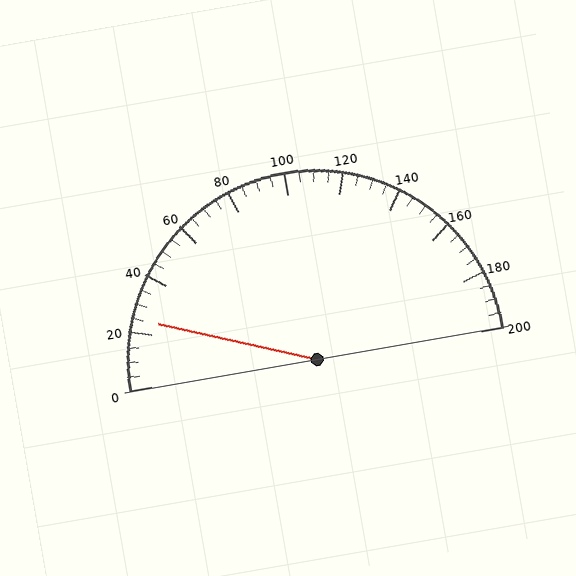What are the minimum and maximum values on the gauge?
The gauge ranges from 0 to 200.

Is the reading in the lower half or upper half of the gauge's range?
The reading is in the lower half of the range (0 to 200).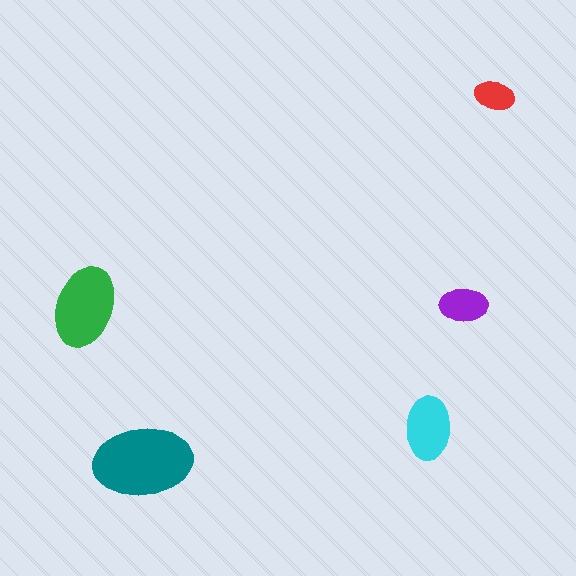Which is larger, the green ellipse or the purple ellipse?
The green one.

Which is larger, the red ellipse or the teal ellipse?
The teal one.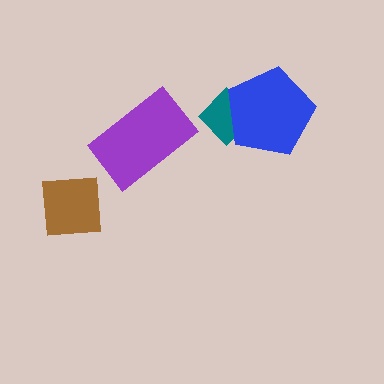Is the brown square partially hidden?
No, no other shape covers it.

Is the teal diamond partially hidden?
Yes, it is partially covered by another shape.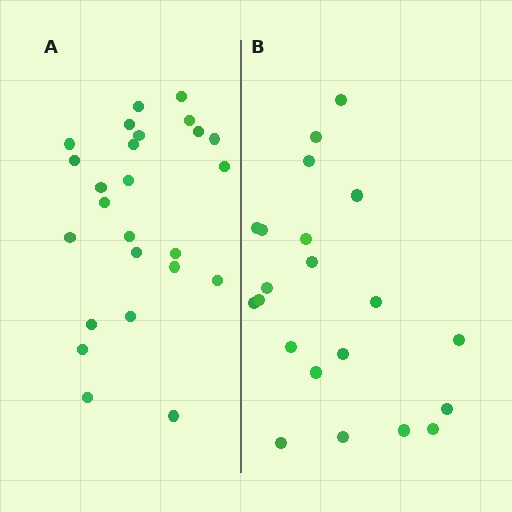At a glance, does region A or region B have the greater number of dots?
Region A (the left region) has more dots.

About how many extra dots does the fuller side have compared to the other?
Region A has about 4 more dots than region B.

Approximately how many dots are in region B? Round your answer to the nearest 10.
About 20 dots. (The exact count is 21, which rounds to 20.)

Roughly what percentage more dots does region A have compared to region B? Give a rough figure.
About 20% more.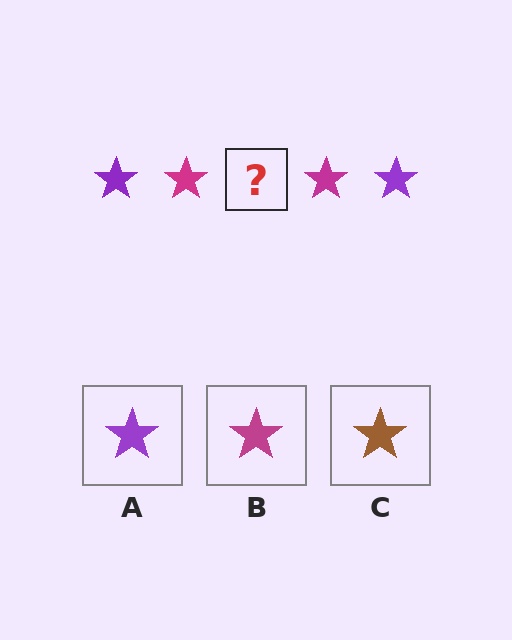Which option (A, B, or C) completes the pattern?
A.